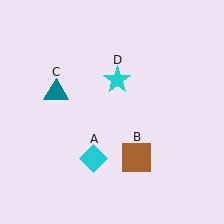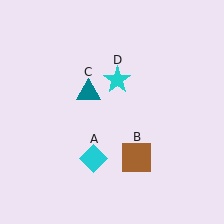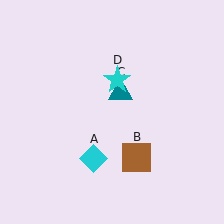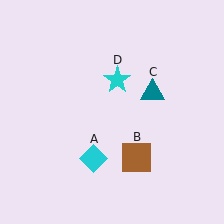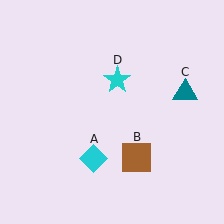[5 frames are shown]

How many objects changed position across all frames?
1 object changed position: teal triangle (object C).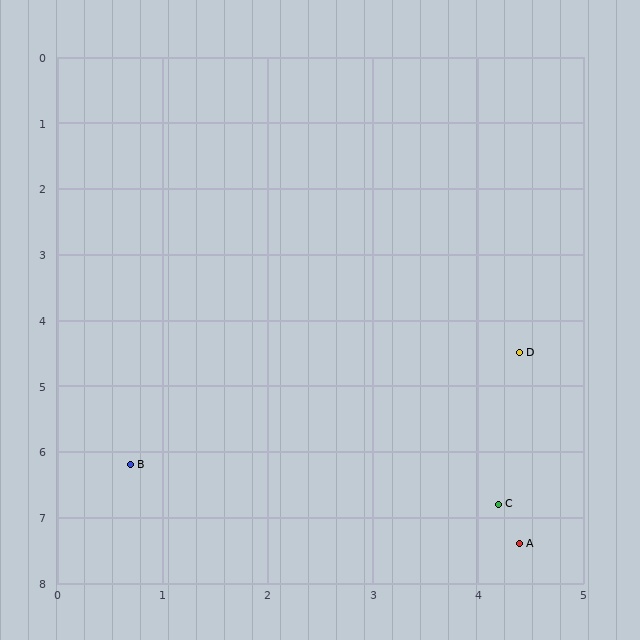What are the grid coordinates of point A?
Point A is at approximately (4.4, 7.4).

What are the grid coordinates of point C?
Point C is at approximately (4.2, 6.8).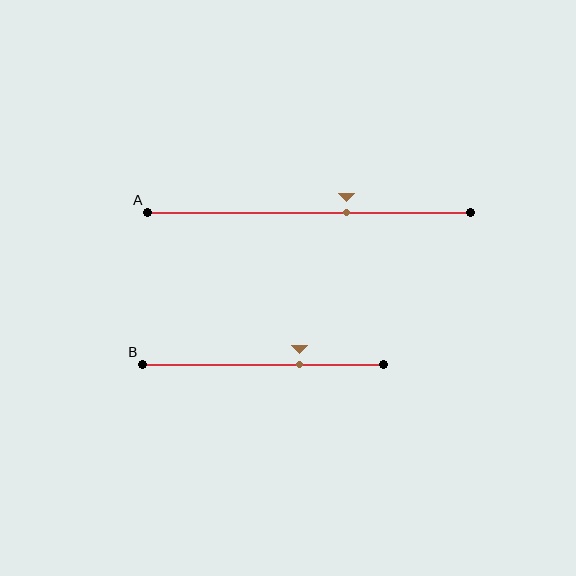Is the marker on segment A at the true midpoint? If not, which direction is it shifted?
No, the marker on segment A is shifted to the right by about 12% of the segment length.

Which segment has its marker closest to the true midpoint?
Segment A has its marker closest to the true midpoint.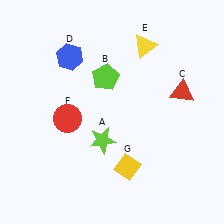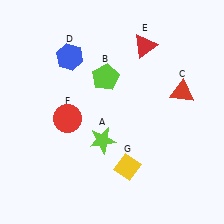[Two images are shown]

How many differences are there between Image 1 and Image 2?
There is 1 difference between the two images.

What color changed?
The triangle (E) changed from yellow in Image 1 to red in Image 2.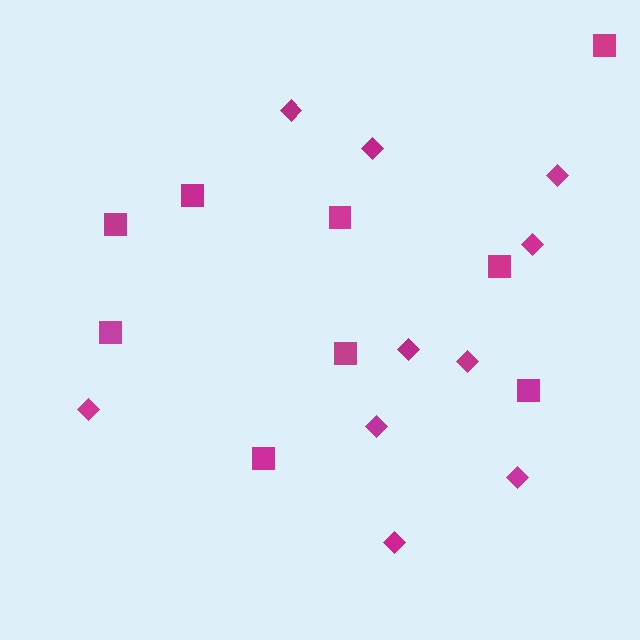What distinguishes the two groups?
There are 2 groups: one group of diamonds (10) and one group of squares (9).